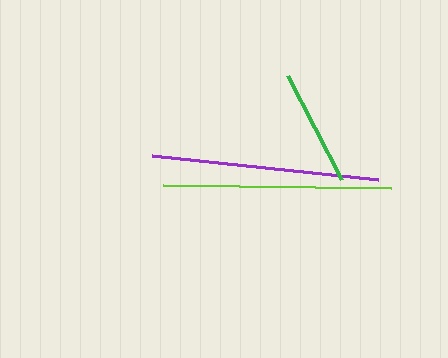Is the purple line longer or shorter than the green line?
The purple line is longer than the green line.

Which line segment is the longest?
The lime line is the longest at approximately 228 pixels.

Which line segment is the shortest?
The green line is the shortest at approximately 117 pixels.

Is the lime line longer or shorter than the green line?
The lime line is longer than the green line.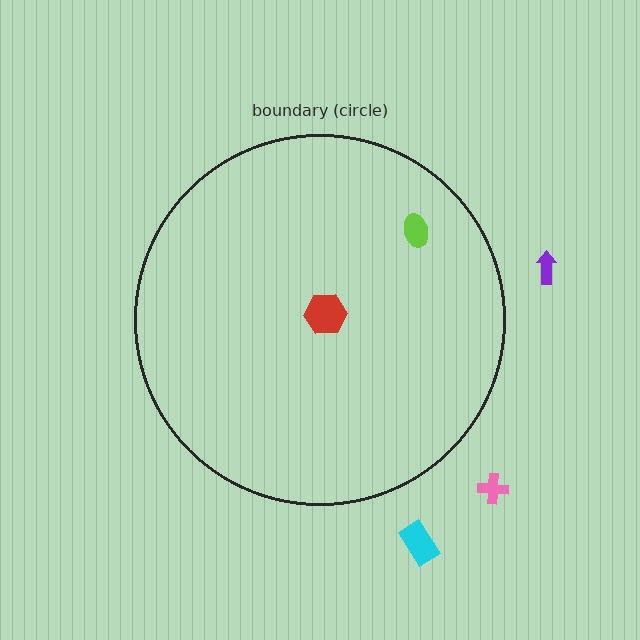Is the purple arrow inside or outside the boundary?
Outside.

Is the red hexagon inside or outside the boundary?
Inside.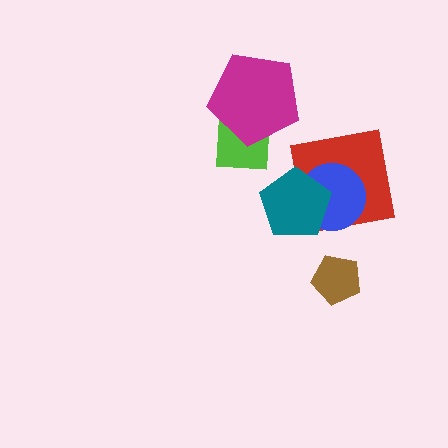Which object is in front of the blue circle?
The teal pentagon is in front of the blue circle.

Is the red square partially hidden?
Yes, it is partially covered by another shape.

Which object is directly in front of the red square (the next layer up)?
The blue circle is directly in front of the red square.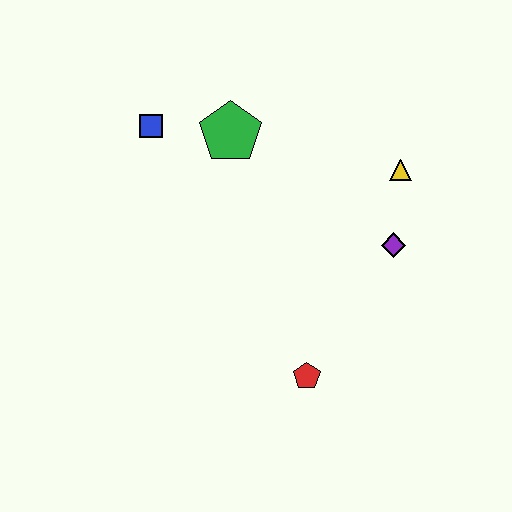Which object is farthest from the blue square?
The red pentagon is farthest from the blue square.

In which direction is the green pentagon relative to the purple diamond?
The green pentagon is to the left of the purple diamond.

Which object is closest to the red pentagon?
The purple diamond is closest to the red pentagon.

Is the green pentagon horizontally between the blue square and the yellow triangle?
Yes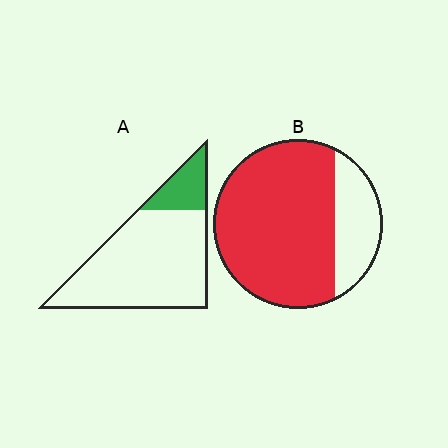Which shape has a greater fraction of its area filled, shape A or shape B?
Shape B.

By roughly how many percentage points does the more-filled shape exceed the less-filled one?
By roughly 60 percentage points (B over A).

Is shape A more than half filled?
No.